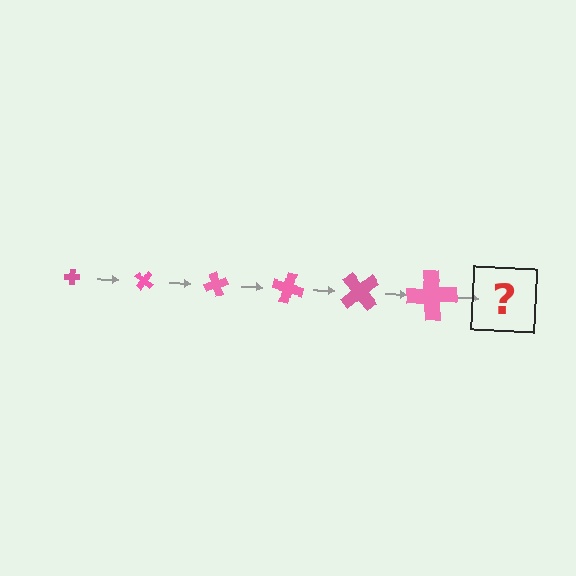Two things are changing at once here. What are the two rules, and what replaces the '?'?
The two rules are that the cross grows larger each step and it rotates 35 degrees each step. The '?' should be a cross, larger than the previous one and rotated 210 degrees from the start.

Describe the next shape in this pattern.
It should be a cross, larger than the previous one and rotated 210 degrees from the start.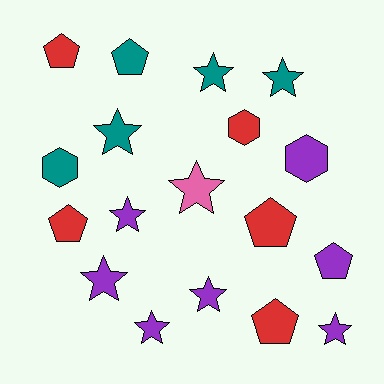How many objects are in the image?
There are 18 objects.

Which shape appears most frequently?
Star, with 9 objects.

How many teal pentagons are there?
There is 1 teal pentagon.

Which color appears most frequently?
Purple, with 7 objects.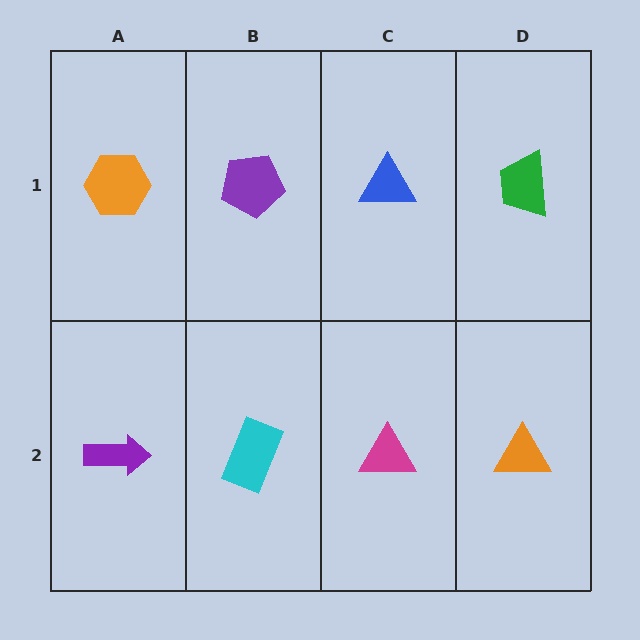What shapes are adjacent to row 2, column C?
A blue triangle (row 1, column C), a cyan rectangle (row 2, column B), an orange triangle (row 2, column D).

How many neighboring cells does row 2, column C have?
3.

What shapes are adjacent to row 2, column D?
A green trapezoid (row 1, column D), a magenta triangle (row 2, column C).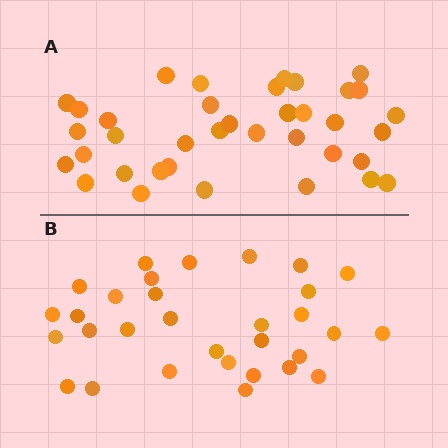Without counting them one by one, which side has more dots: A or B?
Region A (the top region) has more dots.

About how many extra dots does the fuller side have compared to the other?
Region A has about 6 more dots than region B.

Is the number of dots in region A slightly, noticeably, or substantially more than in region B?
Region A has only slightly more — the two regions are fairly close. The ratio is roughly 1.2 to 1.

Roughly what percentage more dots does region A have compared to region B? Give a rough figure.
About 20% more.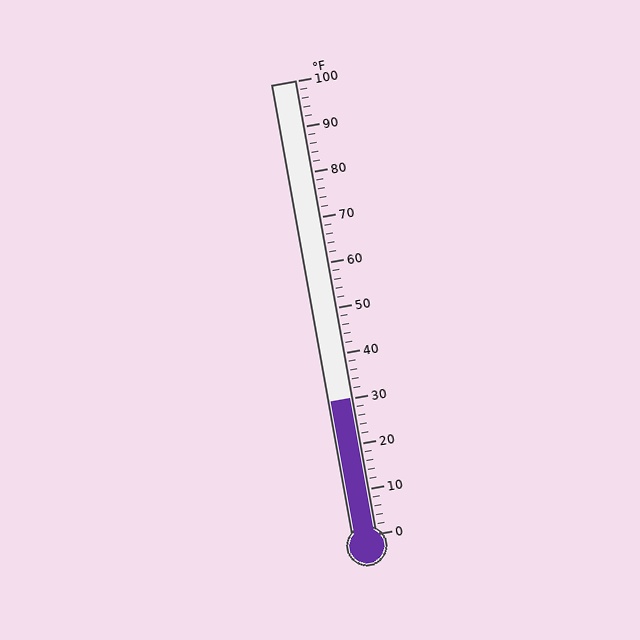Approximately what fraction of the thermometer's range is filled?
The thermometer is filled to approximately 30% of its range.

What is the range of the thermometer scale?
The thermometer scale ranges from 0°F to 100°F.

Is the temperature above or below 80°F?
The temperature is below 80°F.